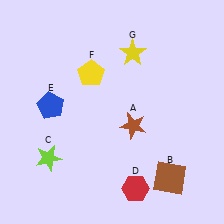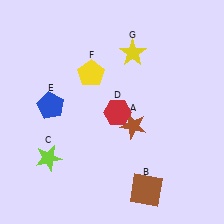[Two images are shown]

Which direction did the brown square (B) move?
The brown square (B) moved left.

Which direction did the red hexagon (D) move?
The red hexagon (D) moved up.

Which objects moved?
The objects that moved are: the brown square (B), the red hexagon (D).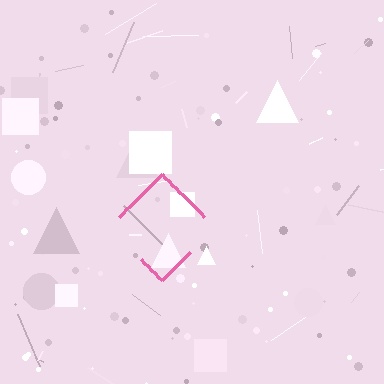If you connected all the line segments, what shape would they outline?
They would outline a diamond.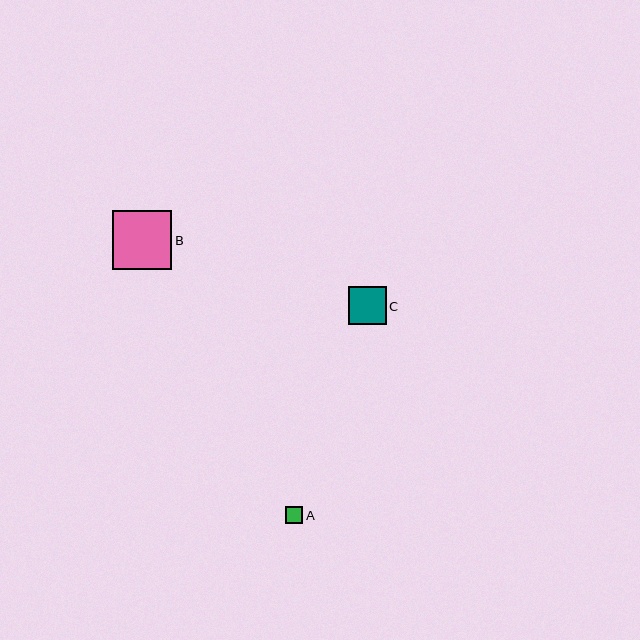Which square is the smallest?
Square A is the smallest with a size of approximately 18 pixels.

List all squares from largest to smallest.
From largest to smallest: B, C, A.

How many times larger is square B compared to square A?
Square B is approximately 3.4 times the size of square A.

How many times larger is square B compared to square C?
Square B is approximately 1.6 times the size of square C.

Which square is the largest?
Square B is the largest with a size of approximately 59 pixels.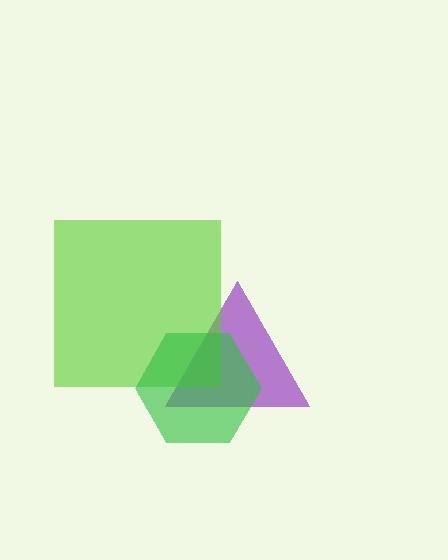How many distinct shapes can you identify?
There are 3 distinct shapes: a purple triangle, a lime square, a green hexagon.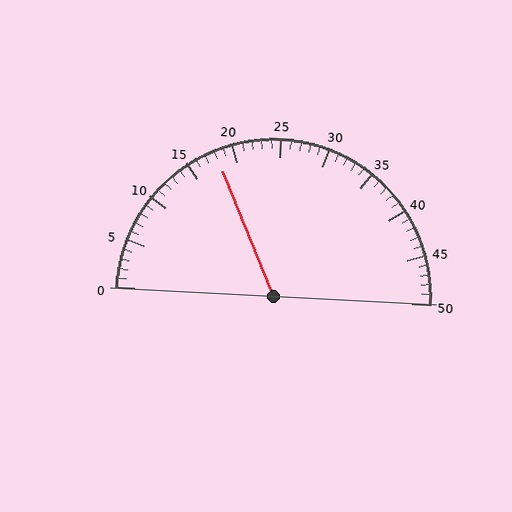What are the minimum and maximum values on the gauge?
The gauge ranges from 0 to 50.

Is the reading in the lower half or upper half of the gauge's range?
The reading is in the lower half of the range (0 to 50).